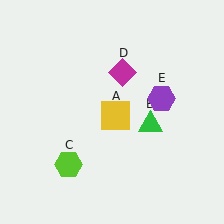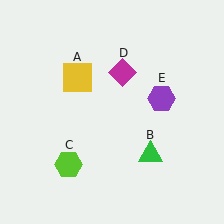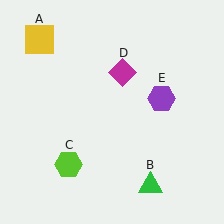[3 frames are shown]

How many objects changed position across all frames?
2 objects changed position: yellow square (object A), green triangle (object B).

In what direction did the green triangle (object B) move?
The green triangle (object B) moved down.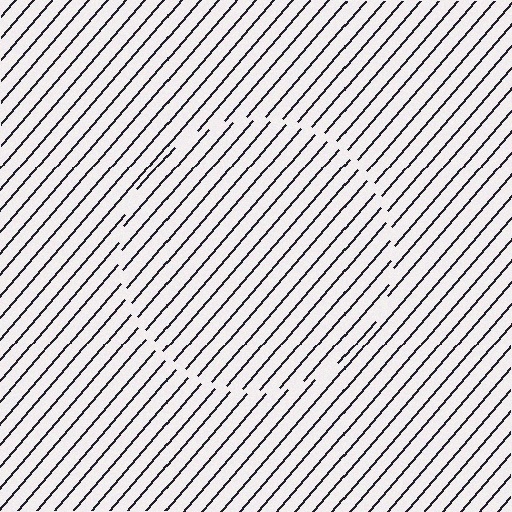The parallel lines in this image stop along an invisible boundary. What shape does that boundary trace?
An illusory circle. The interior of the shape contains the same grating, shifted by half a period — the contour is defined by the phase discontinuity where line-ends from the inner and outer gratings abut.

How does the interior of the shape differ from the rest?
The interior of the shape contains the same grating, shifted by half a period — the contour is defined by the phase discontinuity where line-ends from the inner and outer gratings abut.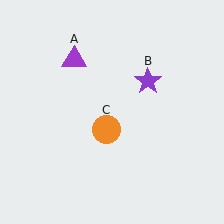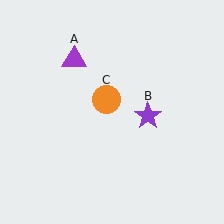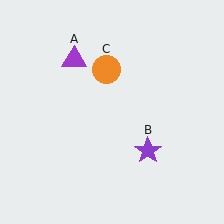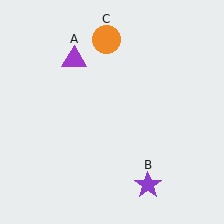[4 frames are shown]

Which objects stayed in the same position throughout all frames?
Purple triangle (object A) remained stationary.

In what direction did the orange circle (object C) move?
The orange circle (object C) moved up.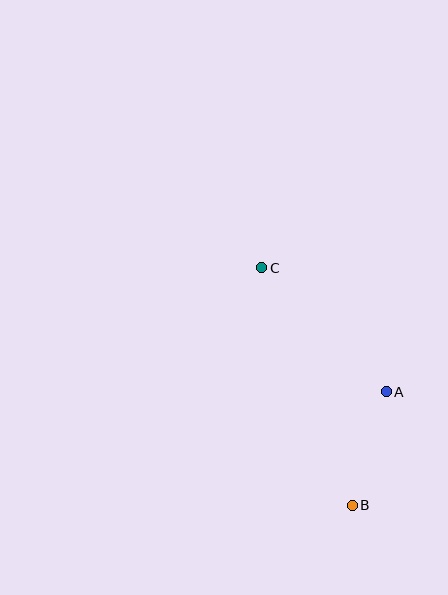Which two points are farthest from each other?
Points B and C are farthest from each other.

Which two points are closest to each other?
Points A and B are closest to each other.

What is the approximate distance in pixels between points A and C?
The distance between A and C is approximately 176 pixels.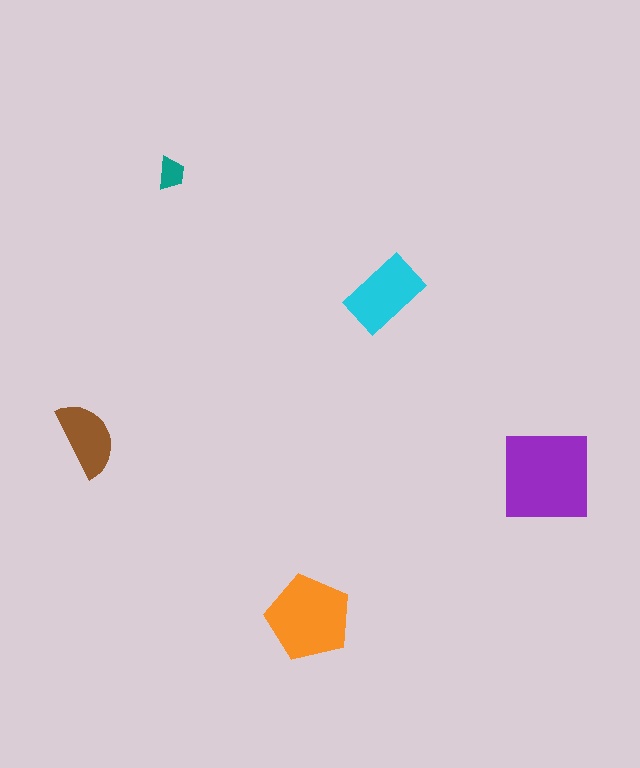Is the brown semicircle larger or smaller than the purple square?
Smaller.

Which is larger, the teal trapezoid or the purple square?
The purple square.